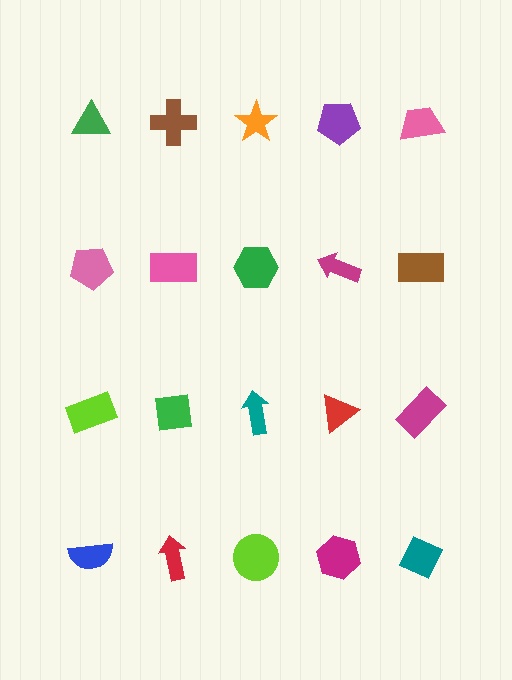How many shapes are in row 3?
5 shapes.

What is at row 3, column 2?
A green square.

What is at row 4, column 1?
A blue semicircle.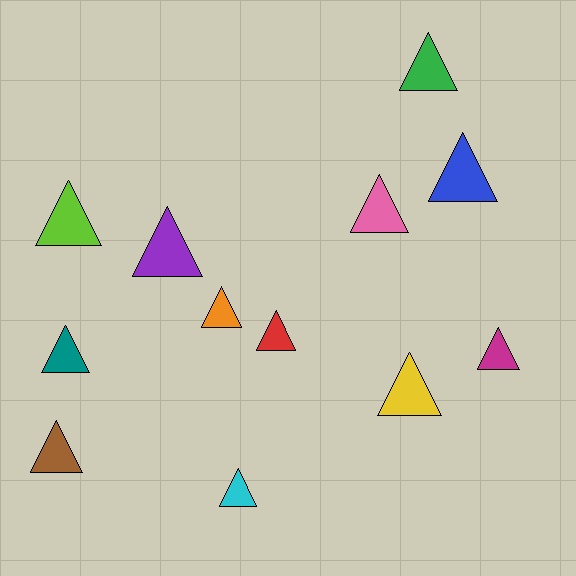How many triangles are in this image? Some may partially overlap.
There are 12 triangles.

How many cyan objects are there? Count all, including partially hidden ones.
There is 1 cyan object.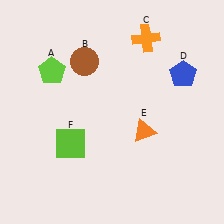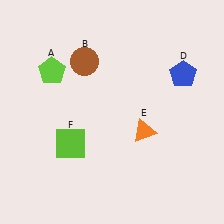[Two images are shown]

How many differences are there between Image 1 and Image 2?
There is 1 difference between the two images.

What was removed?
The orange cross (C) was removed in Image 2.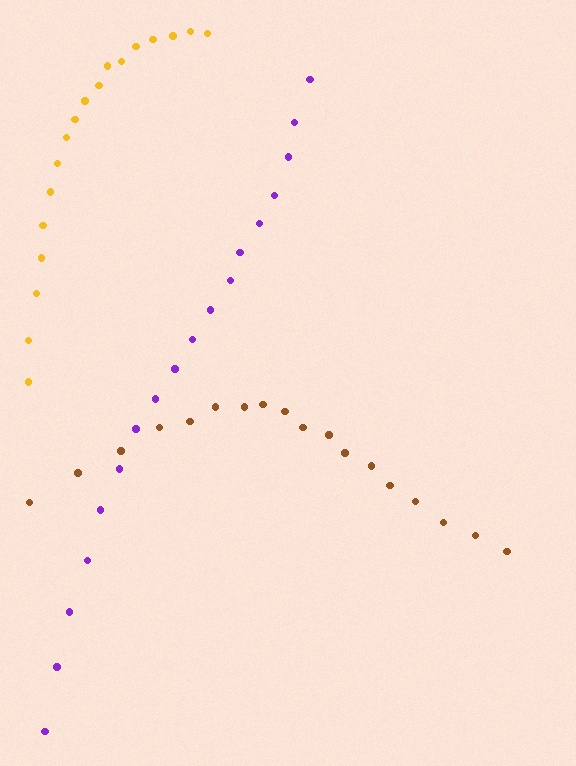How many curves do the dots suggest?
There are 3 distinct paths.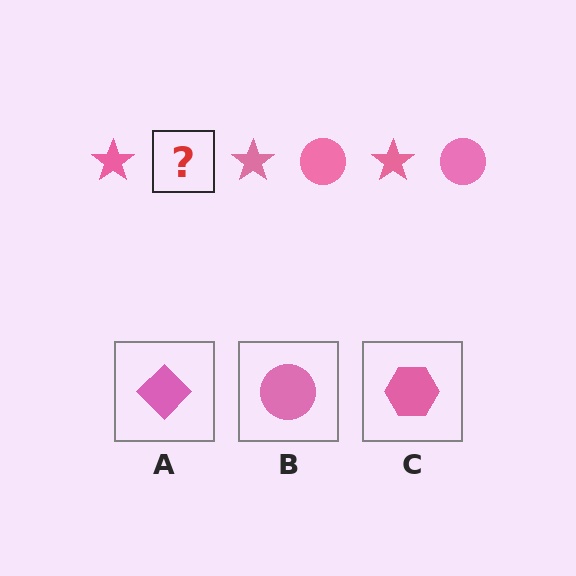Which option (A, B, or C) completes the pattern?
B.